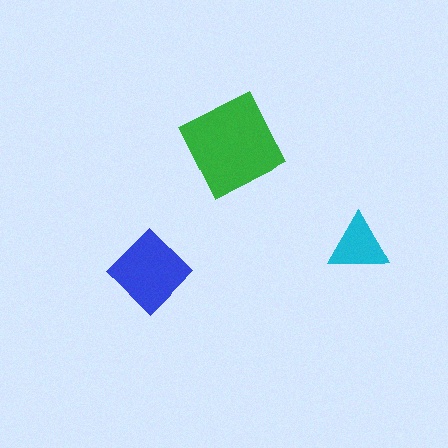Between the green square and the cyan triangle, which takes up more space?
The green square.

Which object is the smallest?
The cyan triangle.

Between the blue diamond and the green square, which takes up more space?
The green square.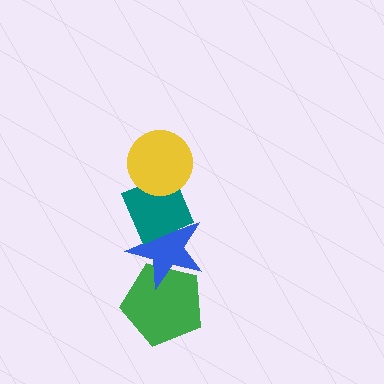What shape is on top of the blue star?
The teal diamond is on top of the blue star.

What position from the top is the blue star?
The blue star is 3rd from the top.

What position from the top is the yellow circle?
The yellow circle is 1st from the top.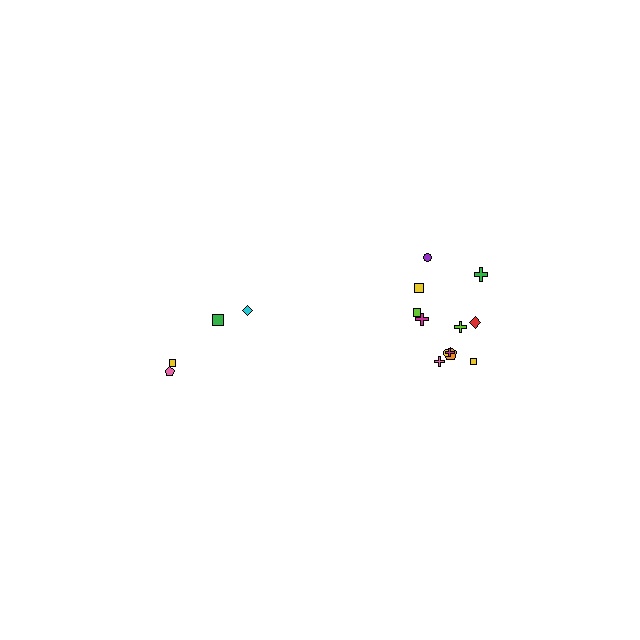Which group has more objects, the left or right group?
The right group.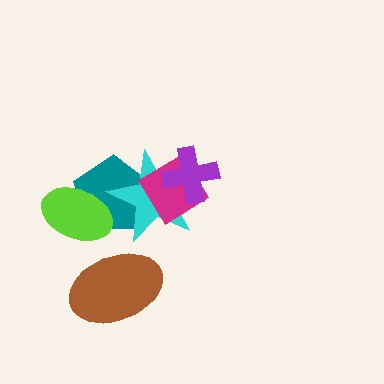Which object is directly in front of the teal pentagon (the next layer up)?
The cyan star is directly in front of the teal pentagon.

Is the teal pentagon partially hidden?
Yes, it is partially covered by another shape.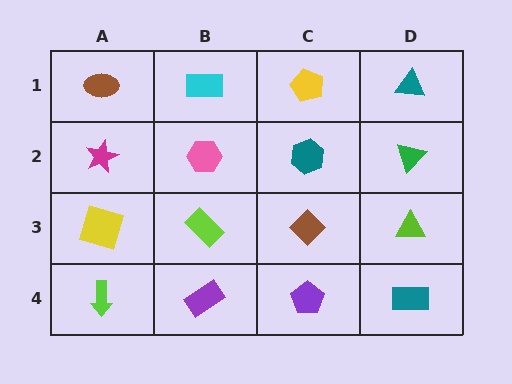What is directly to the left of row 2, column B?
A magenta star.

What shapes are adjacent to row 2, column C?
A yellow pentagon (row 1, column C), a brown diamond (row 3, column C), a pink hexagon (row 2, column B), a green triangle (row 2, column D).